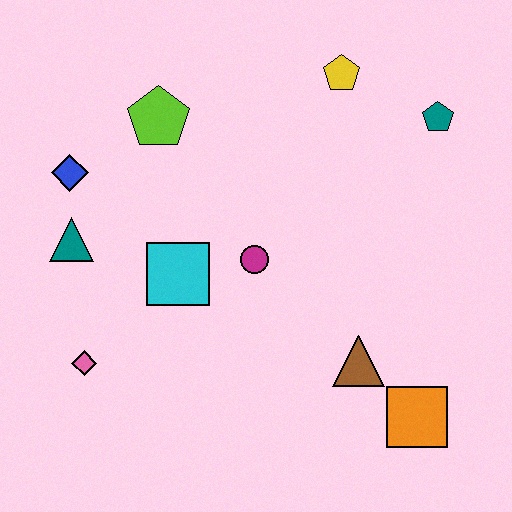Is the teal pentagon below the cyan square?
No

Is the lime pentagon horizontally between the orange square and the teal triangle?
Yes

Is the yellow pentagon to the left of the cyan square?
No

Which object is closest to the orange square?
The brown triangle is closest to the orange square.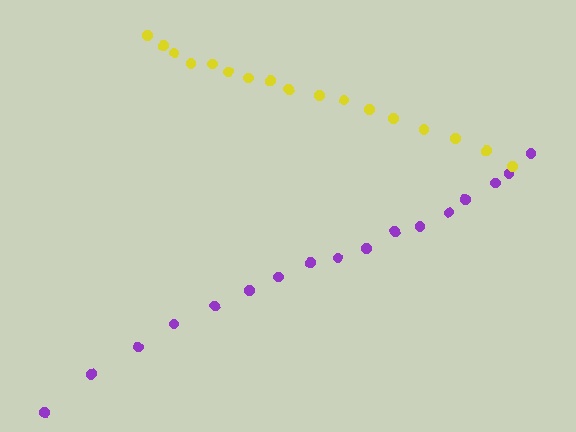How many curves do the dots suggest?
There are 2 distinct paths.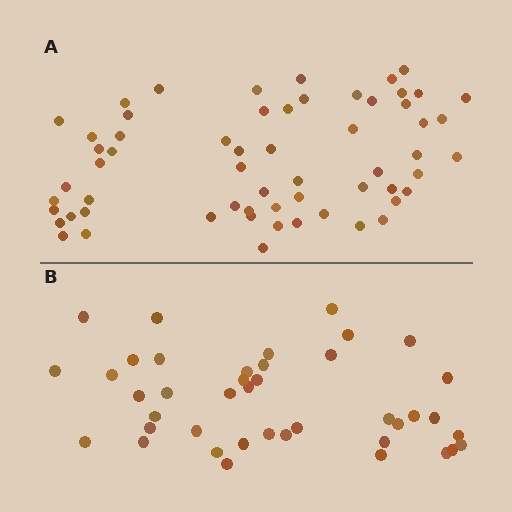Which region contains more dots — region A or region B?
Region A (the top region) has more dots.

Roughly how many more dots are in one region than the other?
Region A has approximately 20 more dots than region B.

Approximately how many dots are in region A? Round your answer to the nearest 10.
About 60 dots.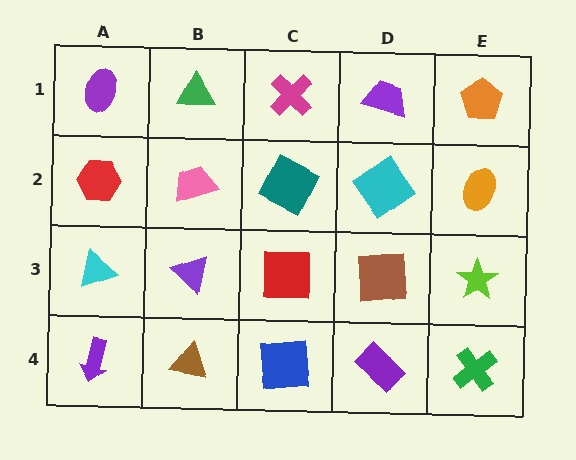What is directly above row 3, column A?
A red hexagon.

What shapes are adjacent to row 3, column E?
An orange ellipse (row 2, column E), a green cross (row 4, column E), a brown square (row 3, column D).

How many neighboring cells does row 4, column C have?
3.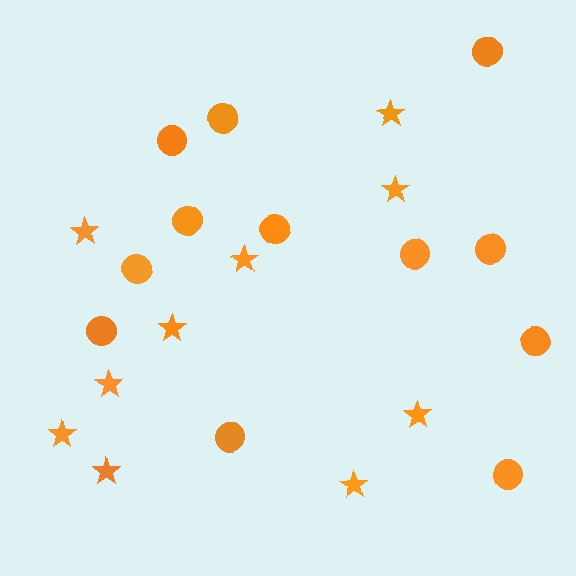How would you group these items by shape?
There are 2 groups: one group of stars (10) and one group of circles (12).